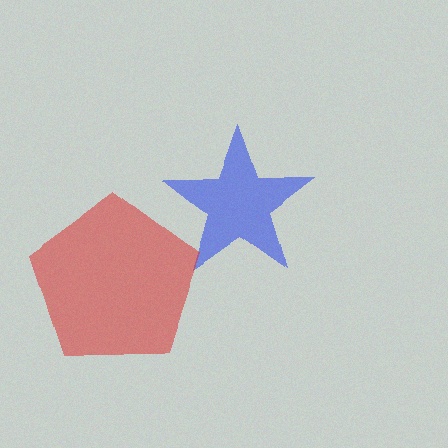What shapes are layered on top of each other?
The layered shapes are: a blue star, a red pentagon.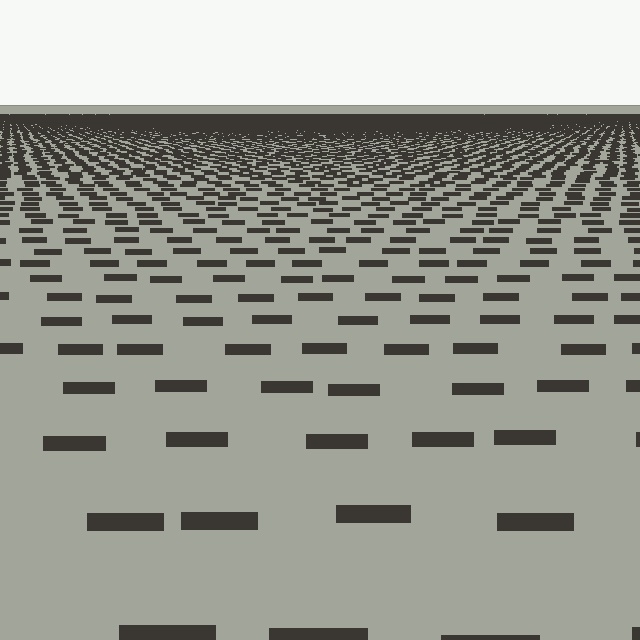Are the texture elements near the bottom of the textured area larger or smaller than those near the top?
Larger. Near the bottom, elements are closer to the viewer and appear at a bigger on-screen size.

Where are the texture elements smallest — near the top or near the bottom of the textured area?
Near the top.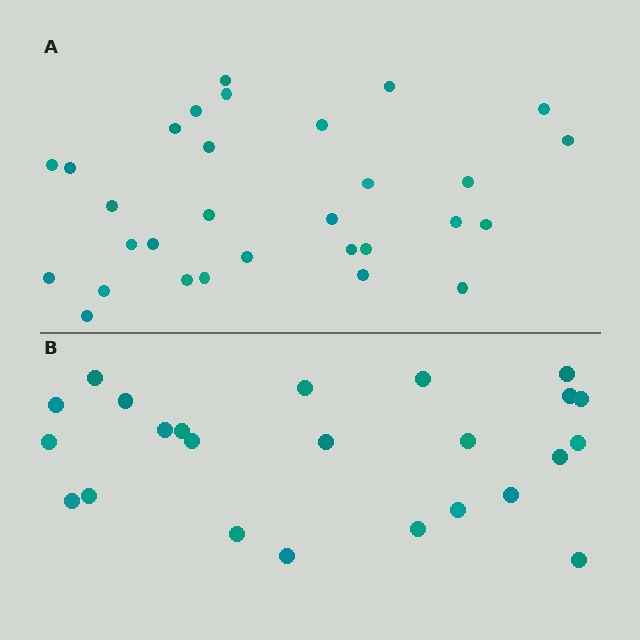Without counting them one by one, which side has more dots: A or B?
Region A (the top region) has more dots.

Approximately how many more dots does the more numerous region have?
Region A has about 6 more dots than region B.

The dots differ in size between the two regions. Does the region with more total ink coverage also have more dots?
No. Region B has more total ink coverage because its dots are larger, but region A actually contains more individual dots. Total area can be misleading — the number of items is what matters here.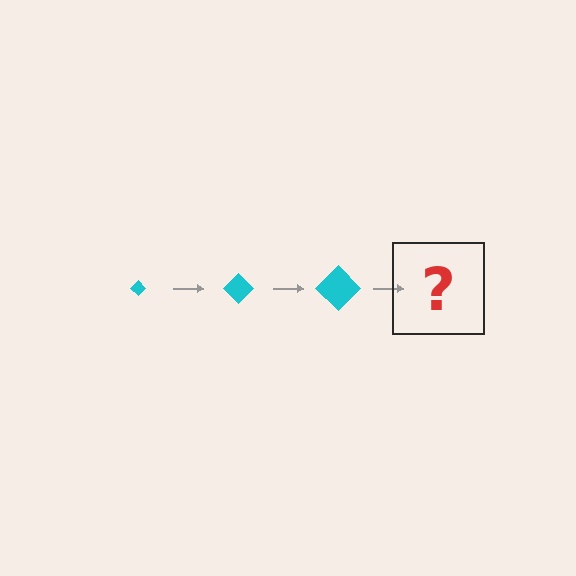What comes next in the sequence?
The next element should be a cyan diamond, larger than the previous one.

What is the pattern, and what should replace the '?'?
The pattern is that the diamond gets progressively larger each step. The '?' should be a cyan diamond, larger than the previous one.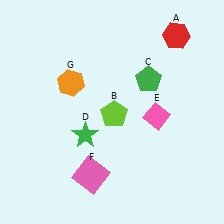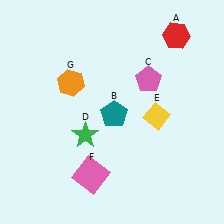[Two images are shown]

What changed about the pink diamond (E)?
In Image 1, E is pink. In Image 2, it changed to yellow.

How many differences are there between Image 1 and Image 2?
There are 3 differences between the two images.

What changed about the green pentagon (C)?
In Image 1, C is green. In Image 2, it changed to pink.